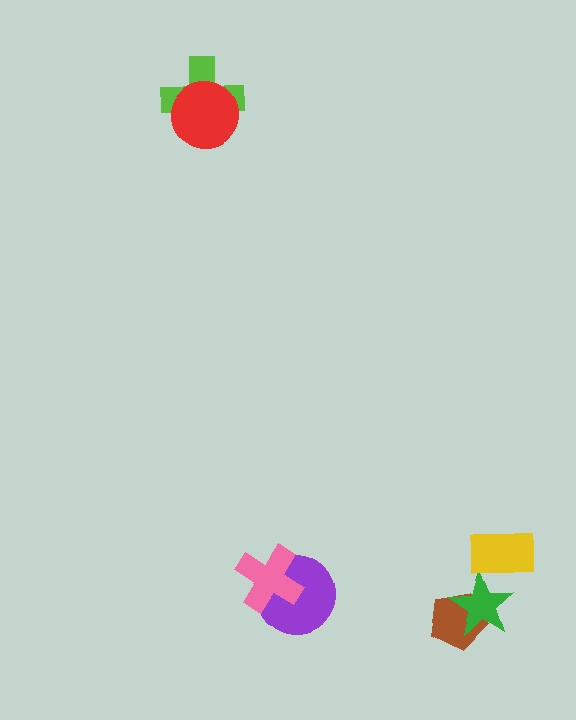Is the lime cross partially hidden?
Yes, it is partially covered by another shape.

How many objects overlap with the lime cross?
1 object overlaps with the lime cross.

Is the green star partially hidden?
Yes, it is partially covered by another shape.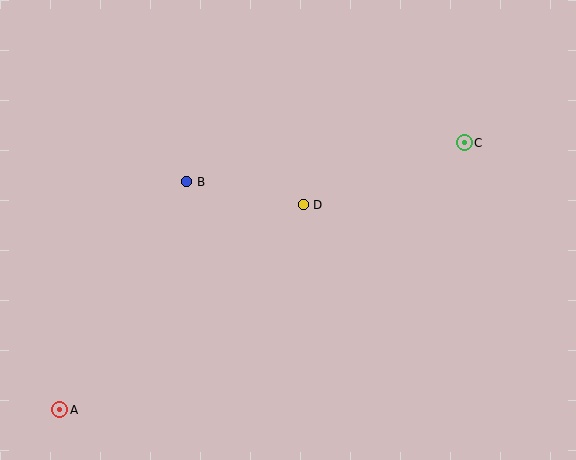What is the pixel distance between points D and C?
The distance between D and C is 172 pixels.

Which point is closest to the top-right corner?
Point C is closest to the top-right corner.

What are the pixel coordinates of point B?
Point B is at (187, 182).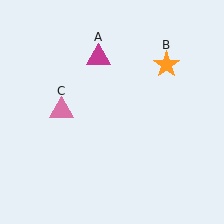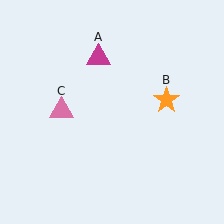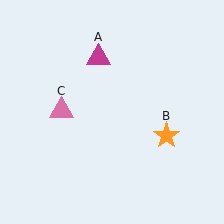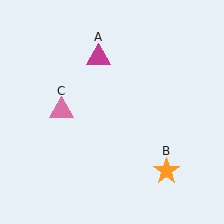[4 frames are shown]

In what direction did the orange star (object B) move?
The orange star (object B) moved down.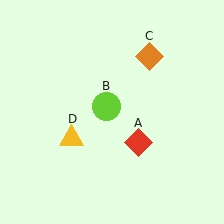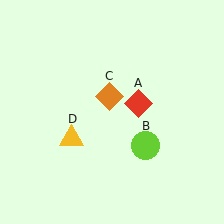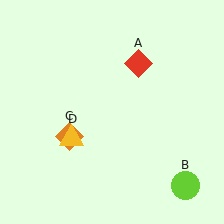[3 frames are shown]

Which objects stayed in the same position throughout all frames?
Yellow triangle (object D) remained stationary.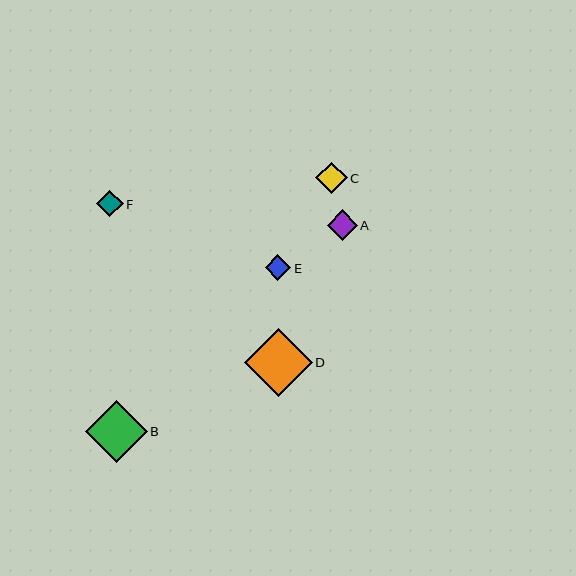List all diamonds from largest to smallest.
From largest to smallest: D, B, C, A, F, E.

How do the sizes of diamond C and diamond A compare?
Diamond C and diamond A are approximately the same size.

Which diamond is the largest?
Diamond D is the largest with a size of approximately 68 pixels.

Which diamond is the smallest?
Diamond E is the smallest with a size of approximately 26 pixels.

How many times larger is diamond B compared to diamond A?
Diamond B is approximately 2.0 times the size of diamond A.